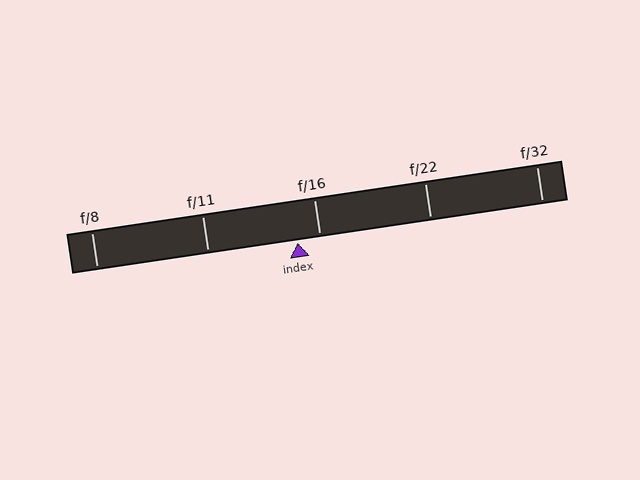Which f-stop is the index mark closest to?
The index mark is closest to f/16.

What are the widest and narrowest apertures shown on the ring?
The widest aperture shown is f/8 and the narrowest is f/32.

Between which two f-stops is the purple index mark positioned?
The index mark is between f/11 and f/16.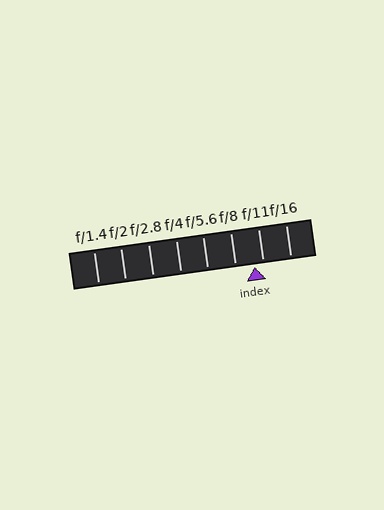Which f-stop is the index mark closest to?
The index mark is closest to f/11.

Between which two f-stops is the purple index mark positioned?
The index mark is between f/8 and f/11.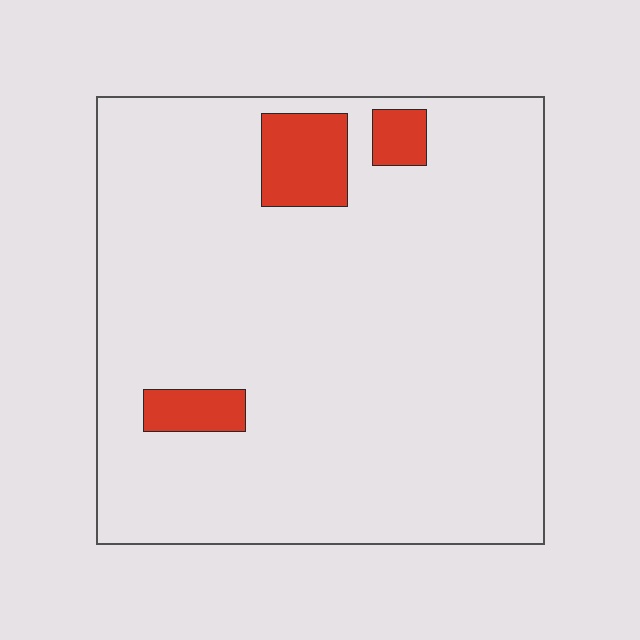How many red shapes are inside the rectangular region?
3.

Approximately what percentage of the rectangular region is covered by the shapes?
Approximately 10%.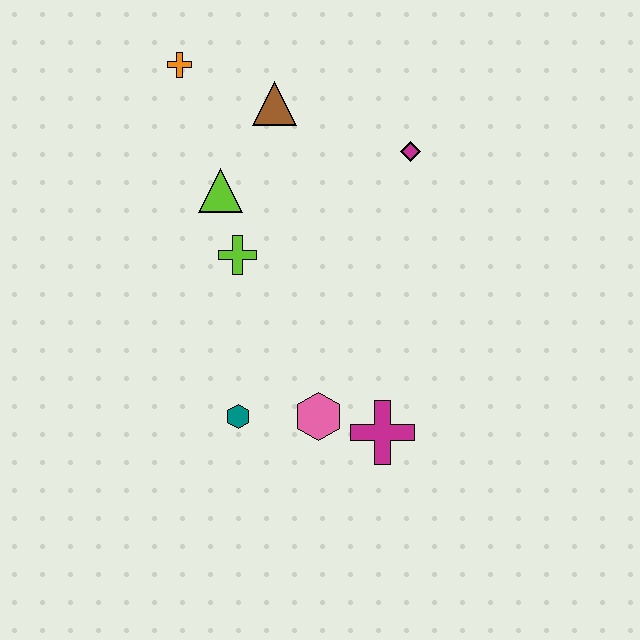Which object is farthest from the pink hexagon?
The orange cross is farthest from the pink hexagon.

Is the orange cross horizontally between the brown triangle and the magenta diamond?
No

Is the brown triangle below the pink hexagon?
No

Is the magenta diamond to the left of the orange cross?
No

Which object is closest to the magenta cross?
The pink hexagon is closest to the magenta cross.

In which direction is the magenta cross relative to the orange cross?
The magenta cross is below the orange cross.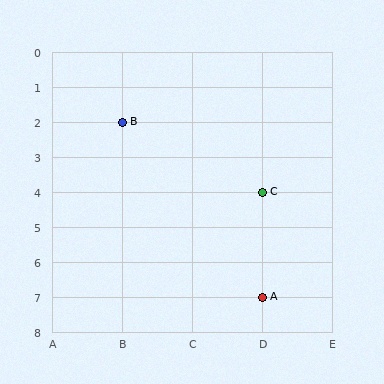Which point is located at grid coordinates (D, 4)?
Point C is at (D, 4).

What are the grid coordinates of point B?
Point B is at grid coordinates (B, 2).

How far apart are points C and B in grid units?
Points C and B are 2 columns and 2 rows apart (about 2.8 grid units diagonally).